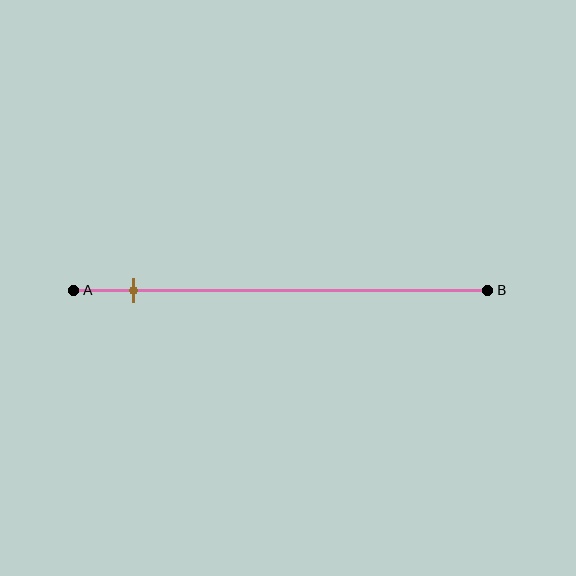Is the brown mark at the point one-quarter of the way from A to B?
No, the mark is at about 15% from A, not at the 25% one-quarter point.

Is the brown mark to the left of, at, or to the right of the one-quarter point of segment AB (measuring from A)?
The brown mark is to the left of the one-quarter point of segment AB.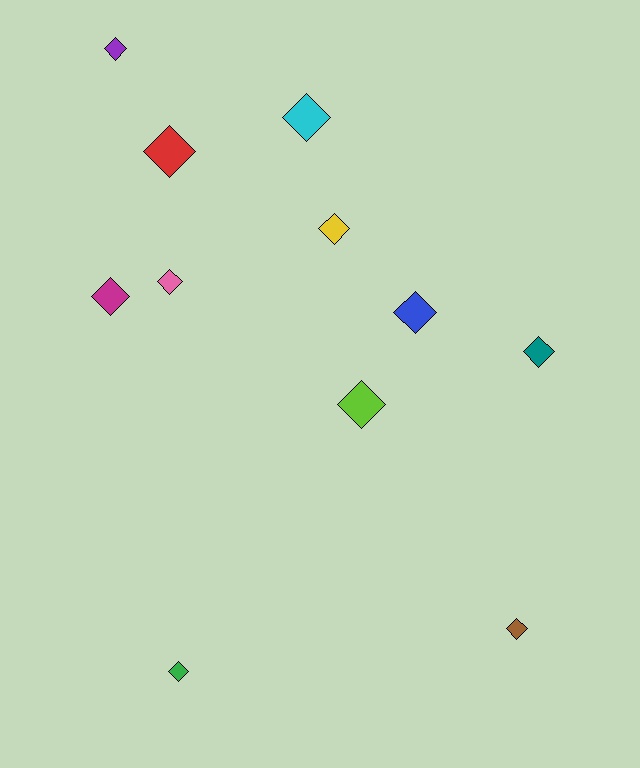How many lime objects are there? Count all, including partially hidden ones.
There is 1 lime object.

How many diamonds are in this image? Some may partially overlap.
There are 11 diamonds.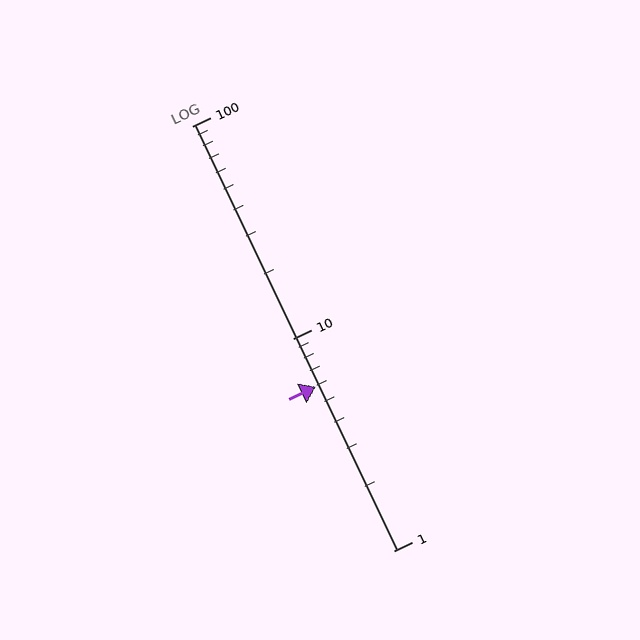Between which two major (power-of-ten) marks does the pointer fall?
The pointer is between 1 and 10.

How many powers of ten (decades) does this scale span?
The scale spans 2 decades, from 1 to 100.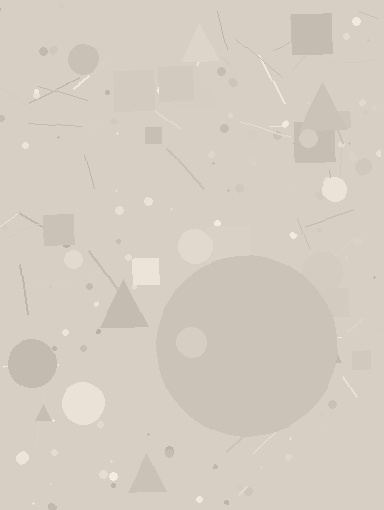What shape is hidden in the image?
A circle is hidden in the image.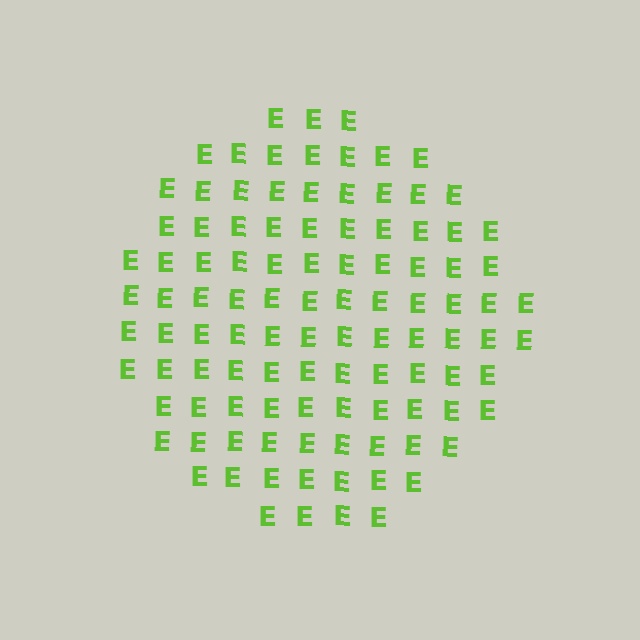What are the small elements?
The small elements are letter E's.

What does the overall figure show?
The overall figure shows a circle.